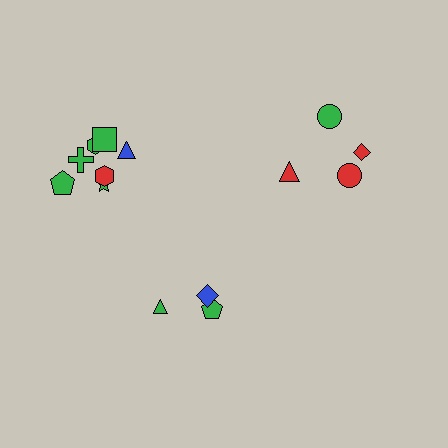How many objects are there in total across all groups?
There are 14 objects.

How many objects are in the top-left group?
There are 7 objects.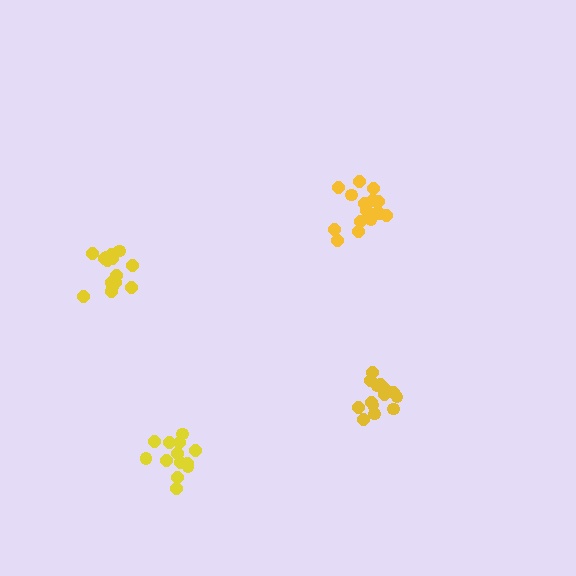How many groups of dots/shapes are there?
There are 4 groups.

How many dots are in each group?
Group 1: 14 dots, Group 2: 13 dots, Group 3: 16 dots, Group 4: 15 dots (58 total).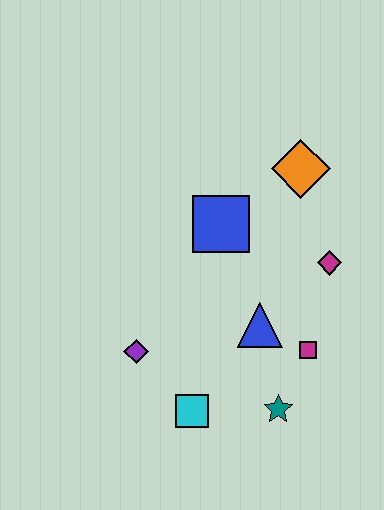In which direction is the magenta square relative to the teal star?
The magenta square is above the teal star.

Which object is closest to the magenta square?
The blue triangle is closest to the magenta square.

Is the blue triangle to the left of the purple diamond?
No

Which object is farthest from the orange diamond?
The cyan square is farthest from the orange diamond.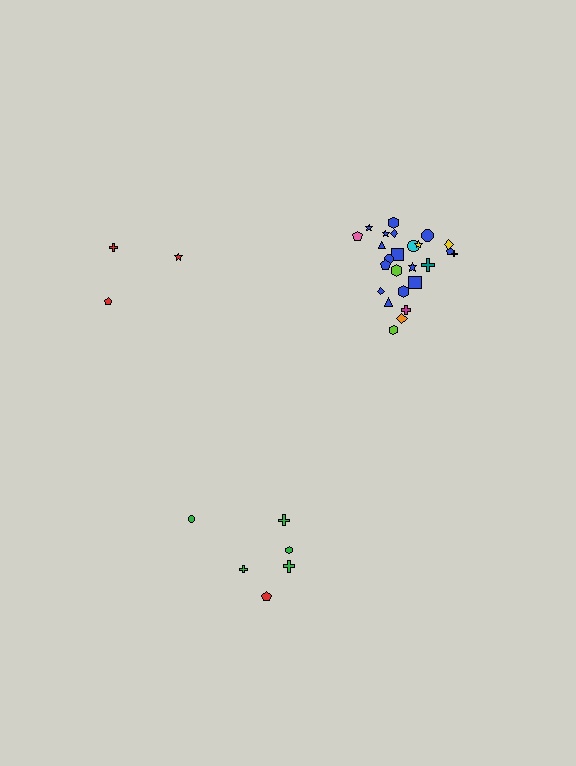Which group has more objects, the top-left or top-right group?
The top-right group.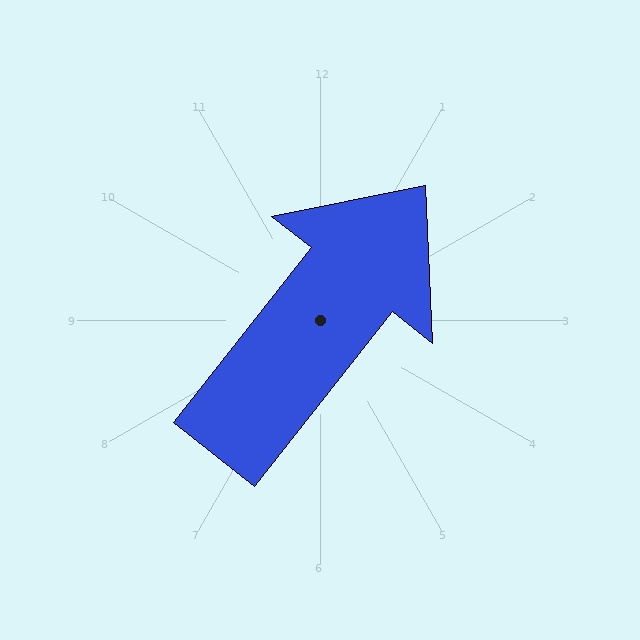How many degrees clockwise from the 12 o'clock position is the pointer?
Approximately 38 degrees.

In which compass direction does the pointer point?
Northeast.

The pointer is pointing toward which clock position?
Roughly 1 o'clock.